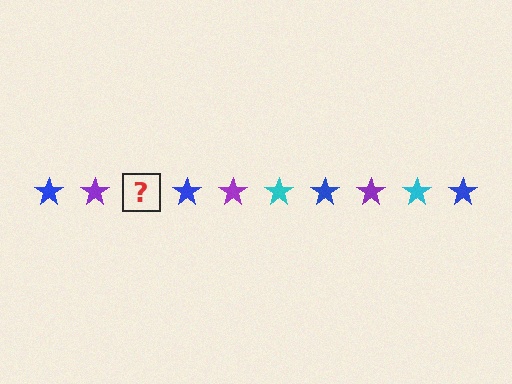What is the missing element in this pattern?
The missing element is a cyan star.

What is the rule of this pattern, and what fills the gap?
The rule is that the pattern cycles through blue, purple, cyan stars. The gap should be filled with a cyan star.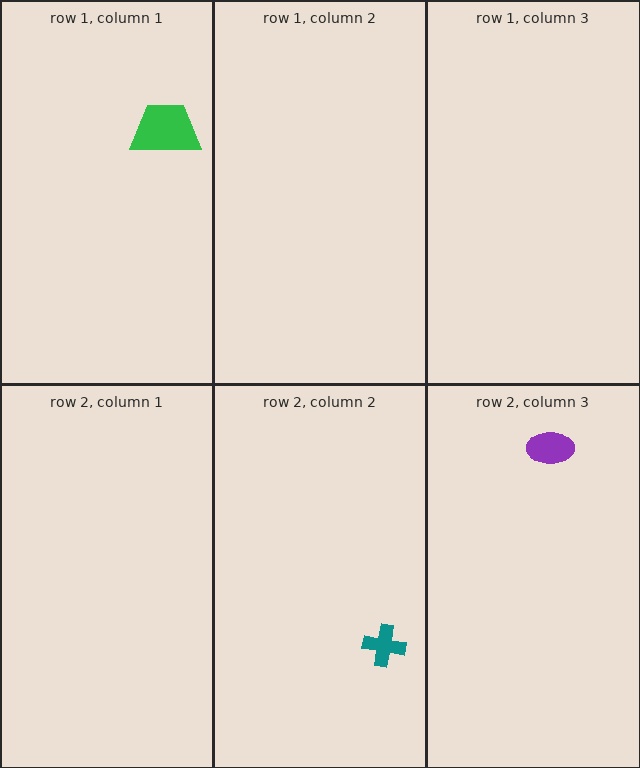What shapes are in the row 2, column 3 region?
The purple ellipse.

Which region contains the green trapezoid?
The row 1, column 1 region.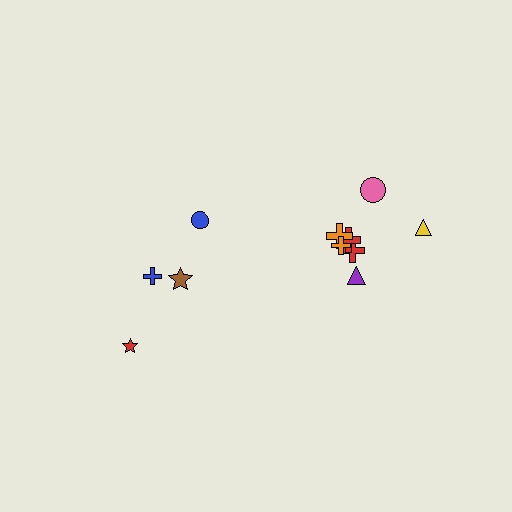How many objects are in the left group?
There are 4 objects.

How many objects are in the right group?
There are 7 objects.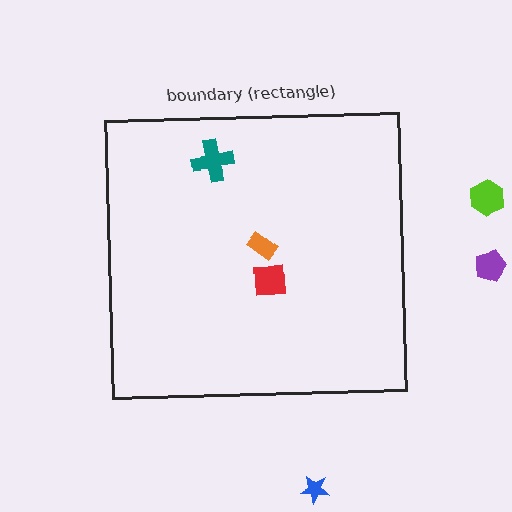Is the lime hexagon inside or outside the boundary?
Outside.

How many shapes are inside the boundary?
3 inside, 3 outside.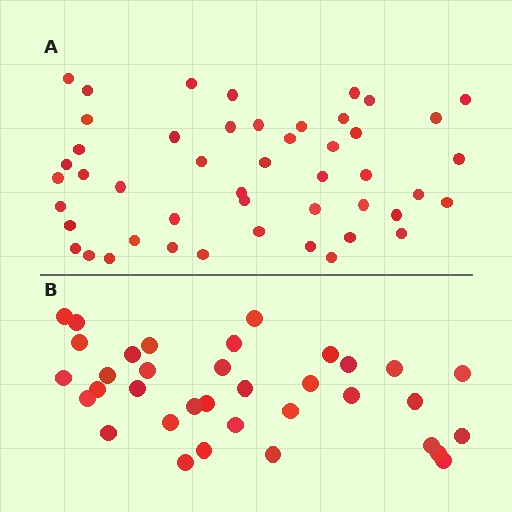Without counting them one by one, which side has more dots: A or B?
Region A (the top region) has more dots.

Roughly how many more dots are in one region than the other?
Region A has approximately 15 more dots than region B.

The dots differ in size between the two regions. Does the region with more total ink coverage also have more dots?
No. Region B has more total ink coverage because its dots are larger, but region A actually contains more individual dots. Total area can be misleading — the number of items is what matters here.